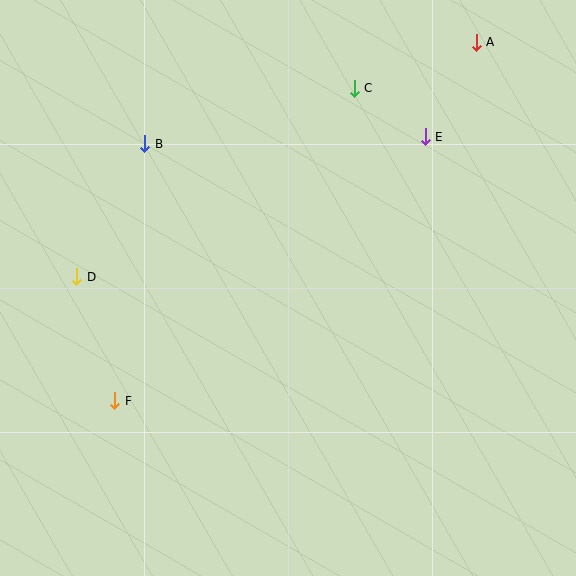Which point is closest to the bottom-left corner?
Point F is closest to the bottom-left corner.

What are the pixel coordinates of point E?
Point E is at (425, 137).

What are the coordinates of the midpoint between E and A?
The midpoint between E and A is at (451, 90).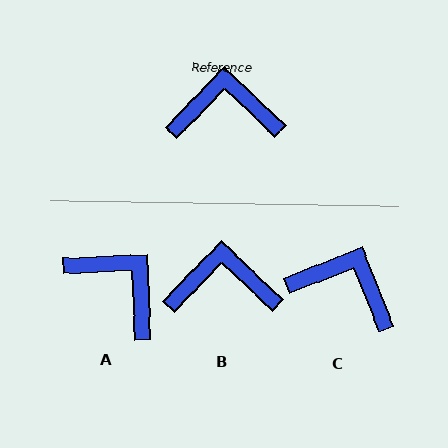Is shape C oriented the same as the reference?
No, it is off by about 25 degrees.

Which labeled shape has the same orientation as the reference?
B.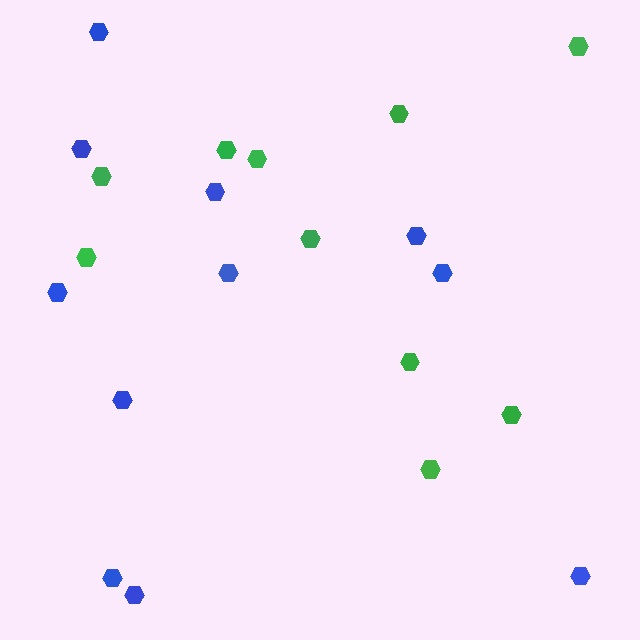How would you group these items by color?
There are 2 groups: one group of green hexagons (10) and one group of blue hexagons (11).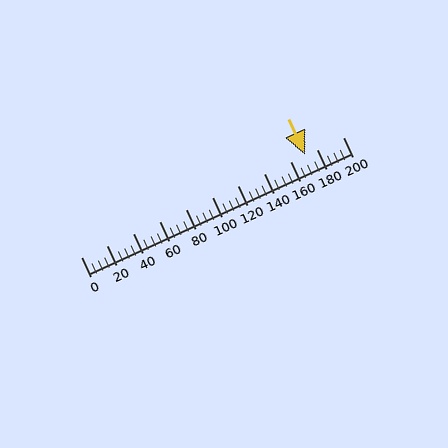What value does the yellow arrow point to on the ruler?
The yellow arrow points to approximately 171.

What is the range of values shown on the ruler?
The ruler shows values from 0 to 200.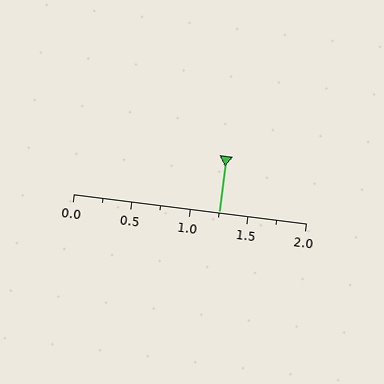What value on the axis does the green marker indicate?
The marker indicates approximately 1.25.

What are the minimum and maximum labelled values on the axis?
The axis runs from 0.0 to 2.0.